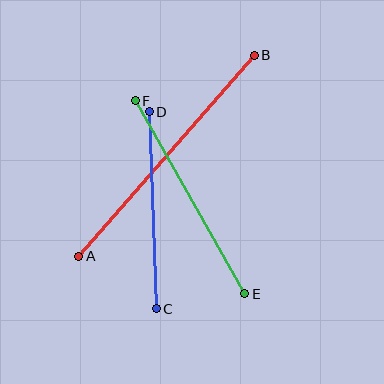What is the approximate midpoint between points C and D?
The midpoint is at approximately (153, 210) pixels.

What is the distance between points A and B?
The distance is approximately 267 pixels.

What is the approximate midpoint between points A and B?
The midpoint is at approximately (166, 156) pixels.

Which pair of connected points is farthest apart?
Points A and B are farthest apart.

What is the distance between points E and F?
The distance is approximately 222 pixels.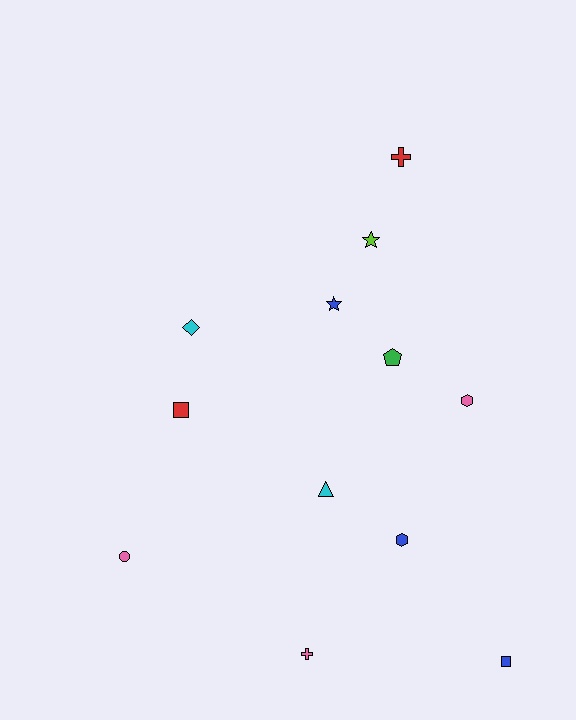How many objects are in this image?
There are 12 objects.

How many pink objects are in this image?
There are 3 pink objects.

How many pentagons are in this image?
There is 1 pentagon.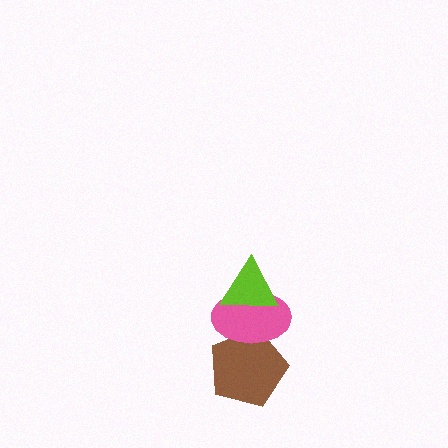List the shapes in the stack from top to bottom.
From top to bottom: the lime triangle, the pink ellipse, the brown pentagon.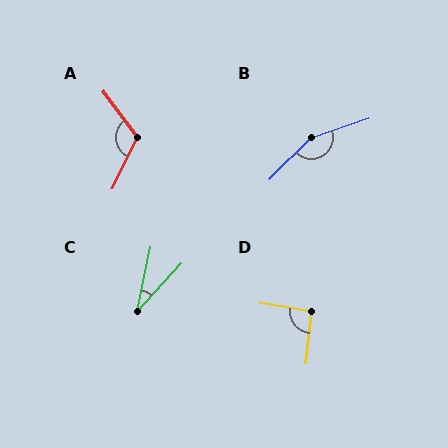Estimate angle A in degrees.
Approximately 117 degrees.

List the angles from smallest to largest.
C (31°), D (94°), A (117°), B (154°).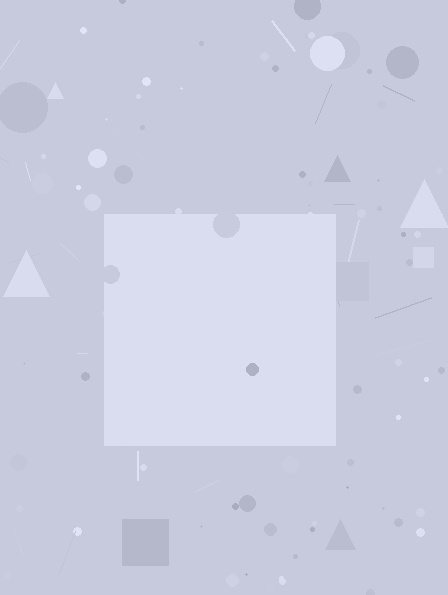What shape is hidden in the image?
A square is hidden in the image.